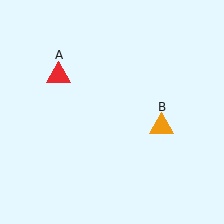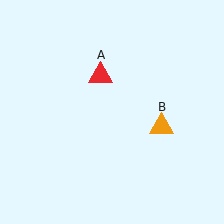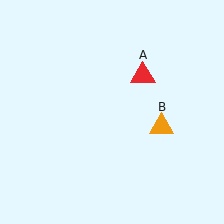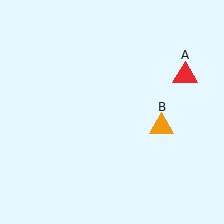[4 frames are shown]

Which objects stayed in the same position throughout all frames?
Orange triangle (object B) remained stationary.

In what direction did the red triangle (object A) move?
The red triangle (object A) moved right.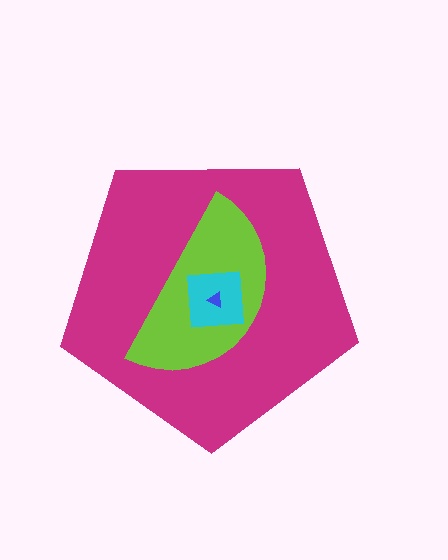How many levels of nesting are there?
4.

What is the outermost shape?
The magenta pentagon.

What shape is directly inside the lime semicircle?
The cyan square.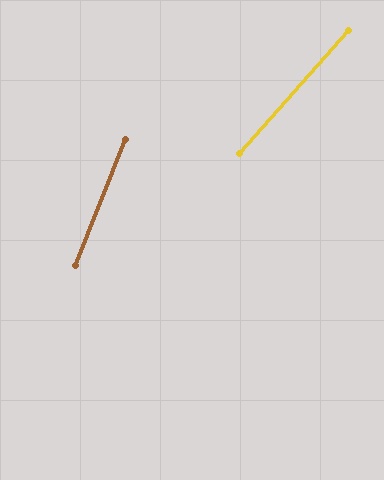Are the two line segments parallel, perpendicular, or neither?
Neither parallel nor perpendicular — they differ by about 20°.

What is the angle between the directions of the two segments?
Approximately 20 degrees.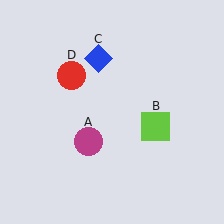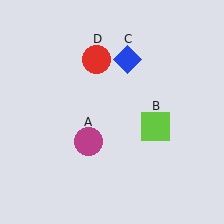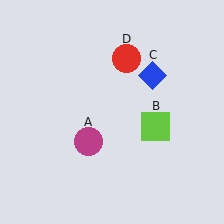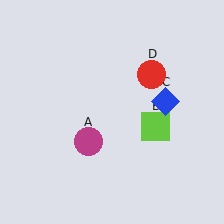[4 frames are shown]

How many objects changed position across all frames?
2 objects changed position: blue diamond (object C), red circle (object D).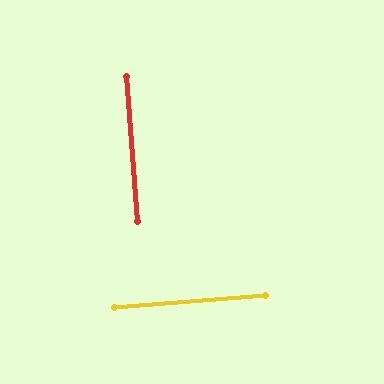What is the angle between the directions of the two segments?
Approximately 90 degrees.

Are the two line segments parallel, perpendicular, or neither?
Perpendicular — they meet at approximately 90°.